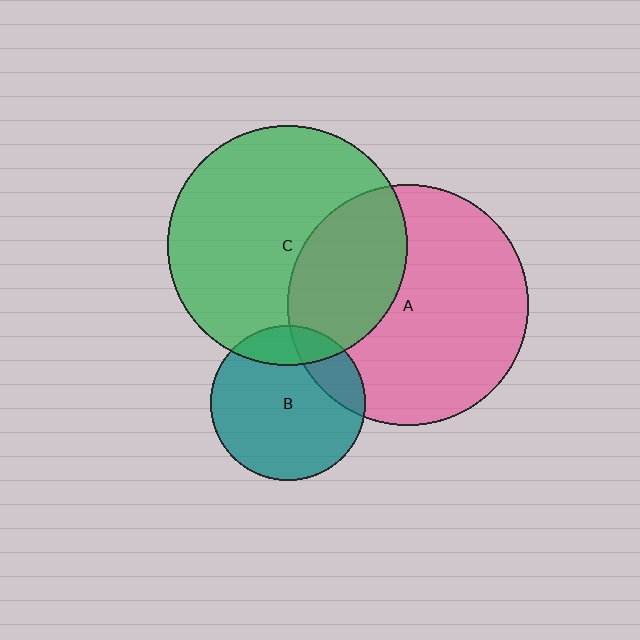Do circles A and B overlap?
Yes.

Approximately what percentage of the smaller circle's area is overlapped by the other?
Approximately 20%.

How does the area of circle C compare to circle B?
Approximately 2.4 times.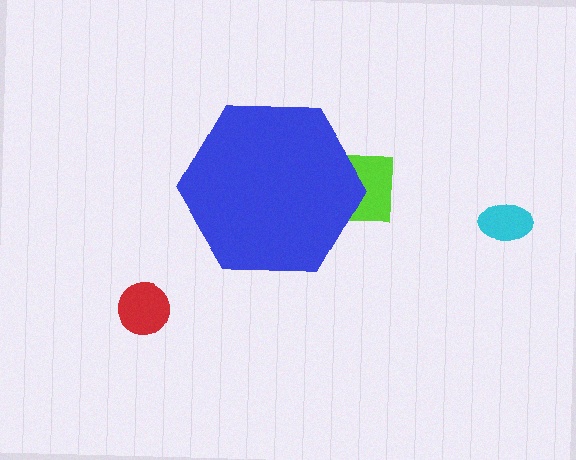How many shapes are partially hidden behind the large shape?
1 shape is partially hidden.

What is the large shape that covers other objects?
A blue hexagon.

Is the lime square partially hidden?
Yes, the lime square is partially hidden behind the blue hexagon.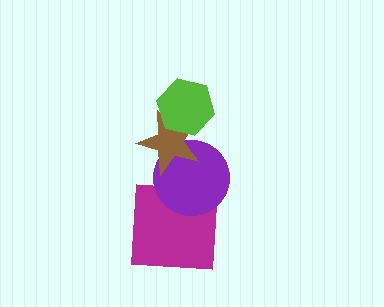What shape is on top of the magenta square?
The purple circle is on top of the magenta square.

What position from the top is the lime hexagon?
The lime hexagon is 1st from the top.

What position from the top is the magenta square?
The magenta square is 4th from the top.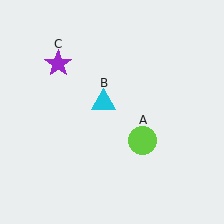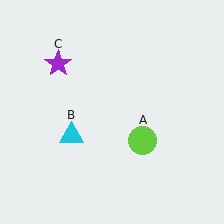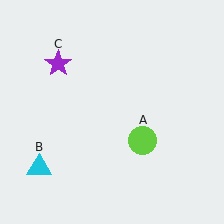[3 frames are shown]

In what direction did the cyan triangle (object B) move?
The cyan triangle (object B) moved down and to the left.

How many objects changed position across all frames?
1 object changed position: cyan triangle (object B).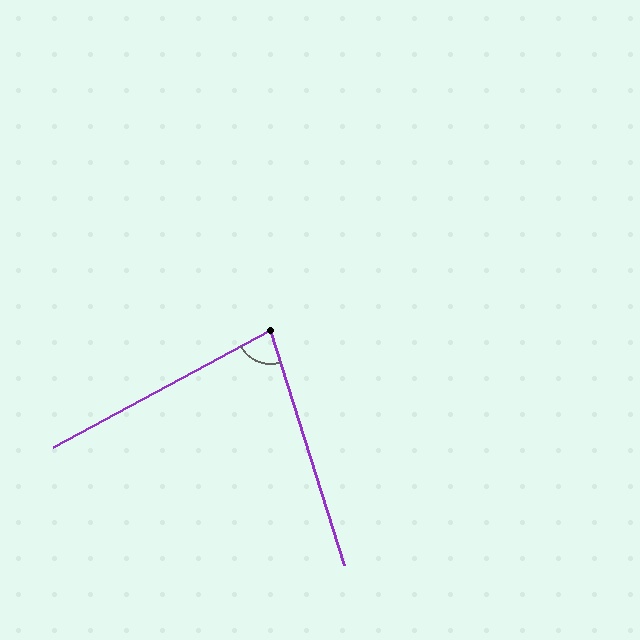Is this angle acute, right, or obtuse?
It is acute.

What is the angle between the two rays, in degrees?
Approximately 79 degrees.